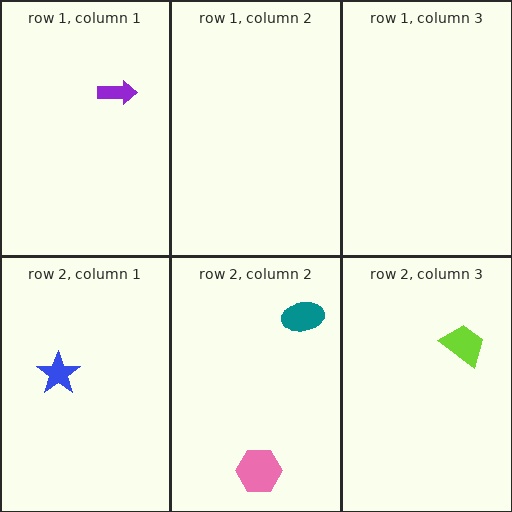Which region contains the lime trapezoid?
The row 2, column 3 region.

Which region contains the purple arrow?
The row 1, column 1 region.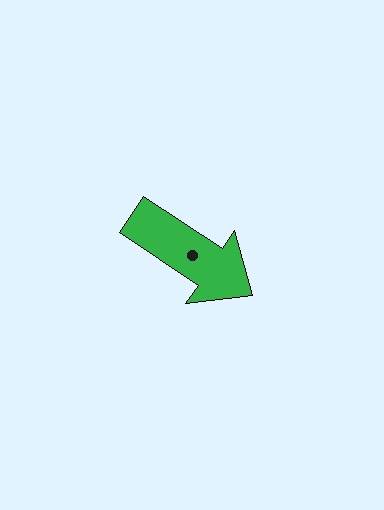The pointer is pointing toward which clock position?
Roughly 4 o'clock.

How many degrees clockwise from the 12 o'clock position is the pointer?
Approximately 124 degrees.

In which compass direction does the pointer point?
Southeast.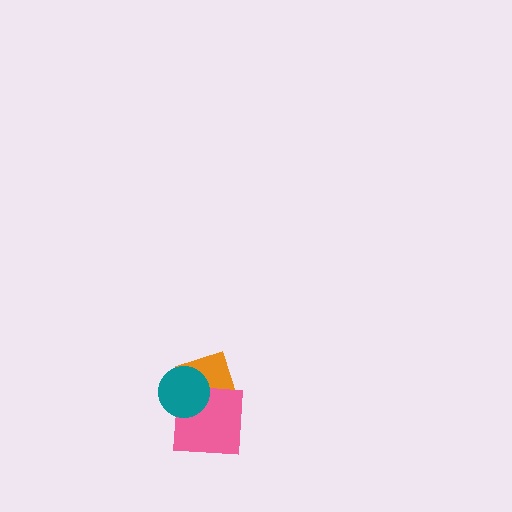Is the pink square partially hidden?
Yes, it is partially covered by another shape.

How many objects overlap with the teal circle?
2 objects overlap with the teal circle.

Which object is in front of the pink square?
The teal circle is in front of the pink square.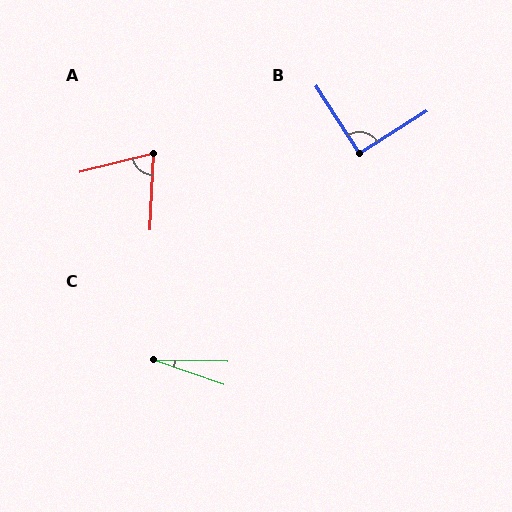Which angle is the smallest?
C, at approximately 18 degrees.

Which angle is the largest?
B, at approximately 90 degrees.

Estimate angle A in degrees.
Approximately 73 degrees.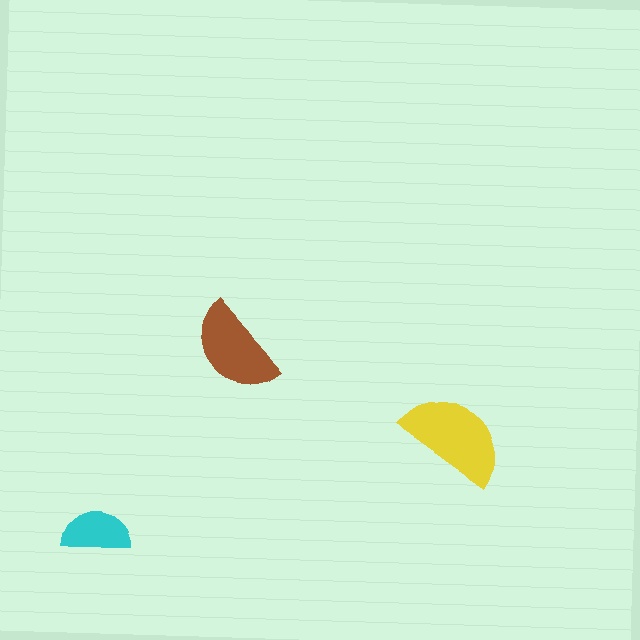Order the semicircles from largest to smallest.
the yellow one, the brown one, the cyan one.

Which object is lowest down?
The cyan semicircle is bottommost.